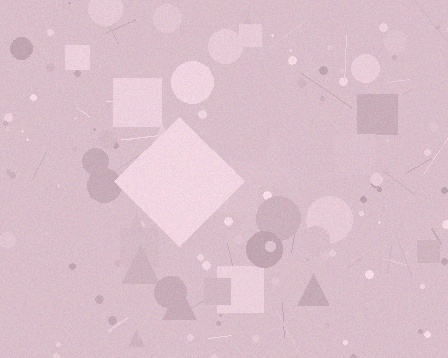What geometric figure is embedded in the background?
A diamond is embedded in the background.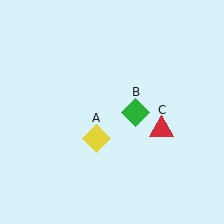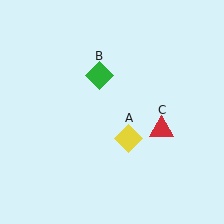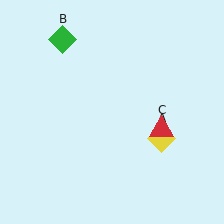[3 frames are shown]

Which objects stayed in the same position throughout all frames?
Red triangle (object C) remained stationary.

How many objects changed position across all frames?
2 objects changed position: yellow diamond (object A), green diamond (object B).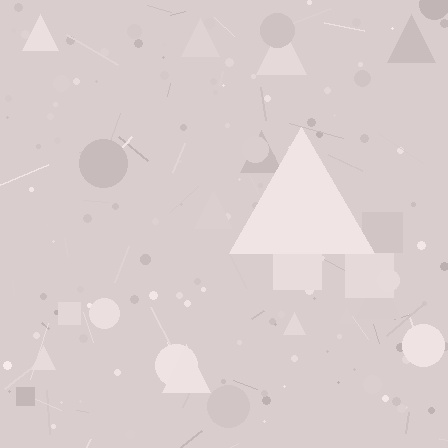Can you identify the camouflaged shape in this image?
The camouflaged shape is a triangle.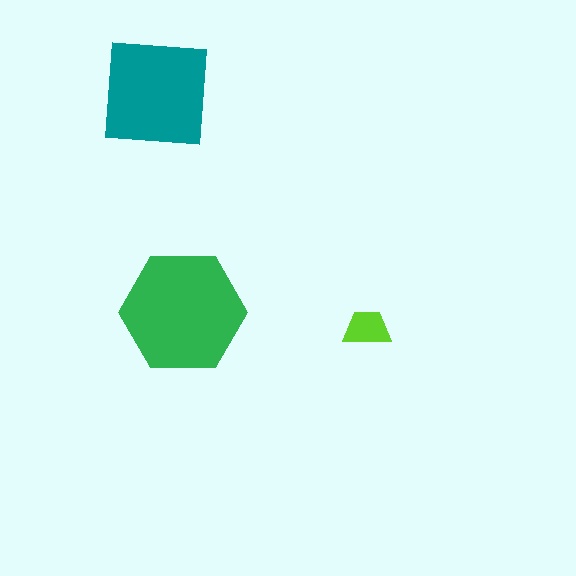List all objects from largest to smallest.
The green hexagon, the teal square, the lime trapezoid.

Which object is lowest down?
The lime trapezoid is bottommost.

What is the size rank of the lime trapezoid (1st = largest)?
3rd.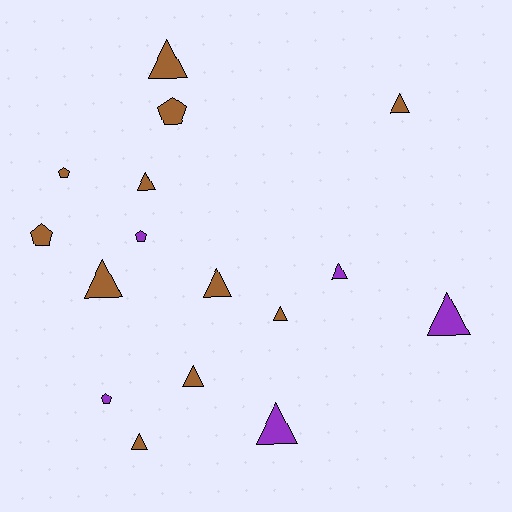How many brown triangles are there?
There are 8 brown triangles.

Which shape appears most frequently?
Triangle, with 11 objects.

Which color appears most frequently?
Brown, with 11 objects.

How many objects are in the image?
There are 16 objects.